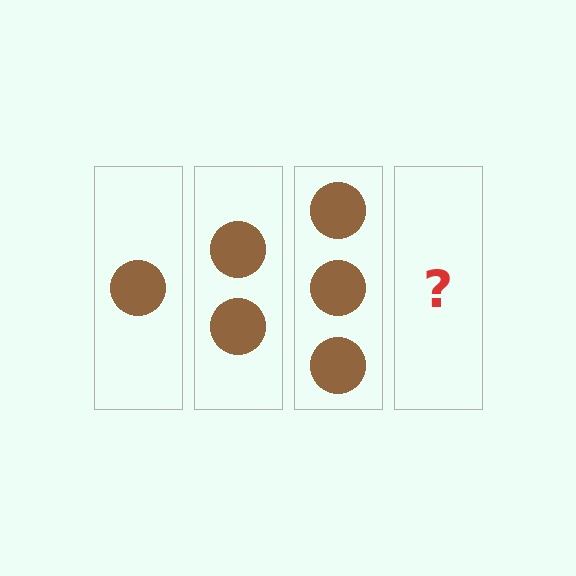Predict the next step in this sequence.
The next step is 4 circles.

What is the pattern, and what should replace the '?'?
The pattern is that each step adds one more circle. The '?' should be 4 circles.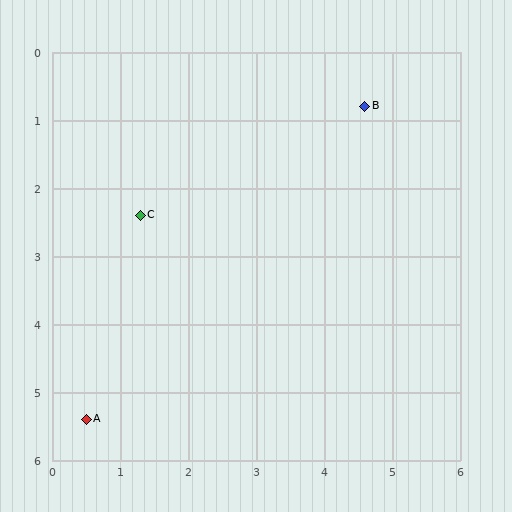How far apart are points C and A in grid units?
Points C and A are about 3.1 grid units apart.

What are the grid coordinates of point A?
Point A is at approximately (0.5, 5.4).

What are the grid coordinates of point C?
Point C is at approximately (1.3, 2.4).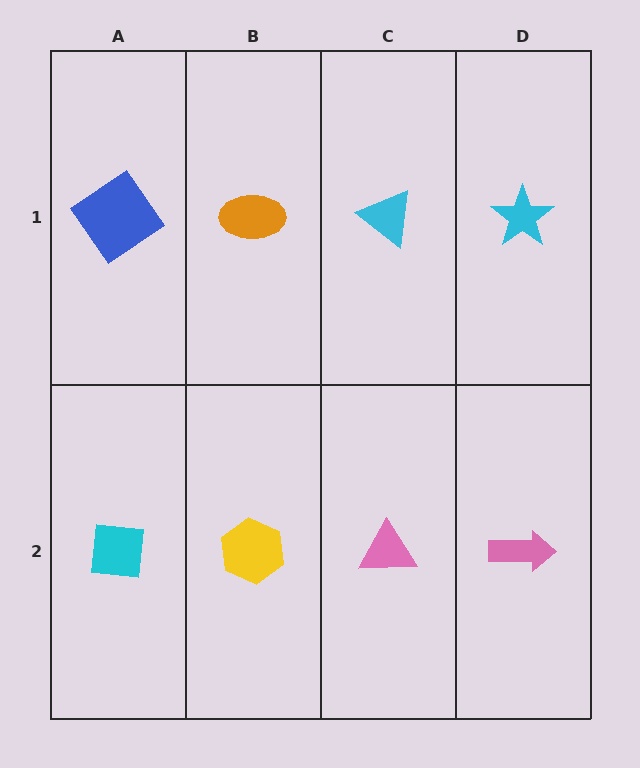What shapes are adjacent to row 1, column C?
A pink triangle (row 2, column C), an orange ellipse (row 1, column B), a cyan star (row 1, column D).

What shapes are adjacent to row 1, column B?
A yellow hexagon (row 2, column B), a blue diamond (row 1, column A), a cyan triangle (row 1, column C).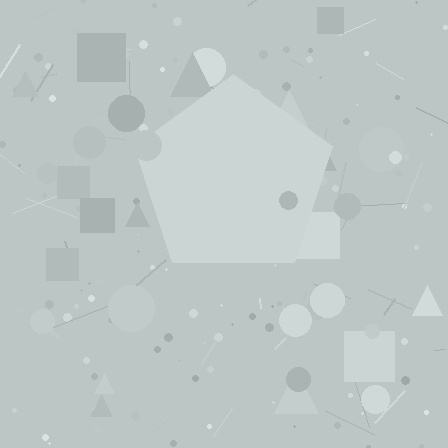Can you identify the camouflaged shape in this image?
The camouflaged shape is a pentagon.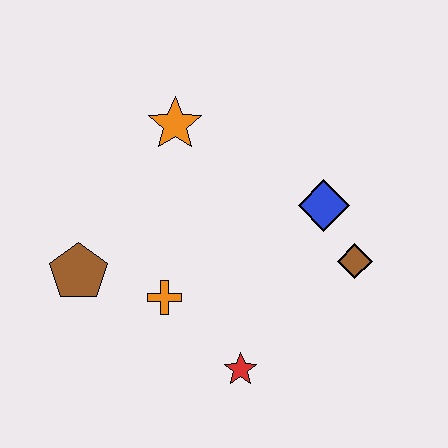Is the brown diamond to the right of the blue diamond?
Yes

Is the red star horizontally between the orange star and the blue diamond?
Yes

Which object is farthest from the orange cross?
The brown diamond is farthest from the orange cross.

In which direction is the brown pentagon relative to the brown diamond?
The brown pentagon is to the left of the brown diamond.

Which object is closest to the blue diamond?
The brown diamond is closest to the blue diamond.